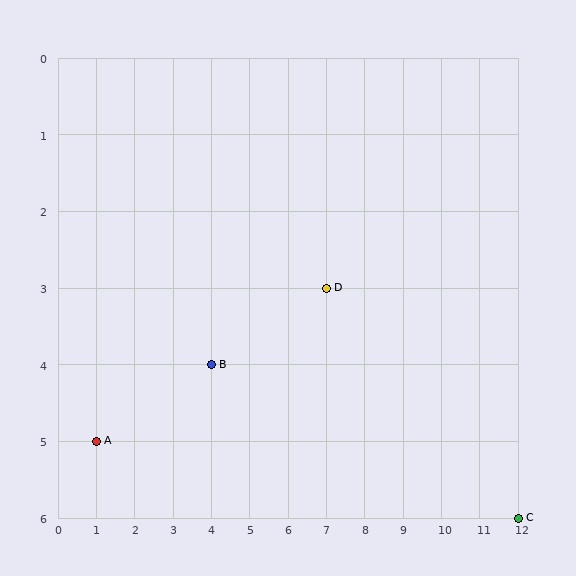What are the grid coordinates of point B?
Point B is at grid coordinates (4, 4).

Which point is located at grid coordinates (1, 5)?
Point A is at (1, 5).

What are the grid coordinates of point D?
Point D is at grid coordinates (7, 3).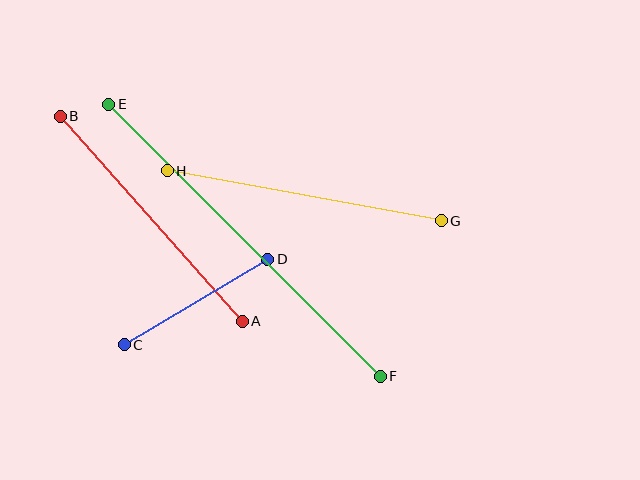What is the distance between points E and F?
The distance is approximately 385 pixels.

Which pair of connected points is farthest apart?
Points E and F are farthest apart.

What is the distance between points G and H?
The distance is approximately 278 pixels.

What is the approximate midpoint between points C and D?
The midpoint is at approximately (196, 302) pixels.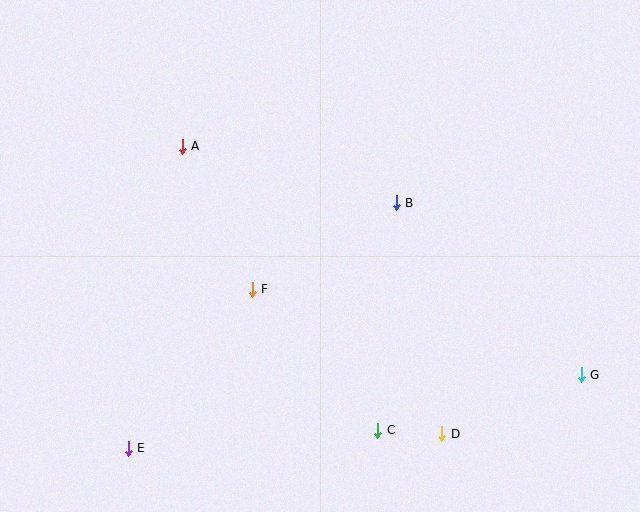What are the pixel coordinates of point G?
Point G is at (581, 375).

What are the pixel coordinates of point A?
Point A is at (182, 146).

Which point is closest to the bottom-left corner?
Point E is closest to the bottom-left corner.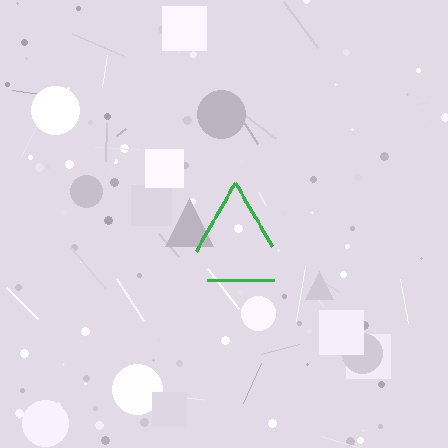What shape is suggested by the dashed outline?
The dashed outline suggests a triangle.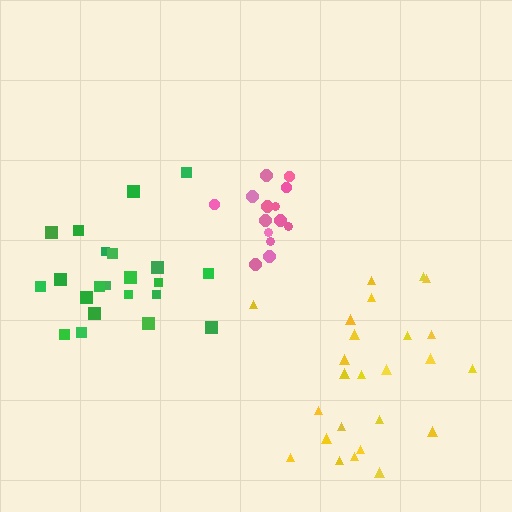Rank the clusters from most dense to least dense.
pink, green, yellow.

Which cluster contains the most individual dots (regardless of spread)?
Yellow (25).